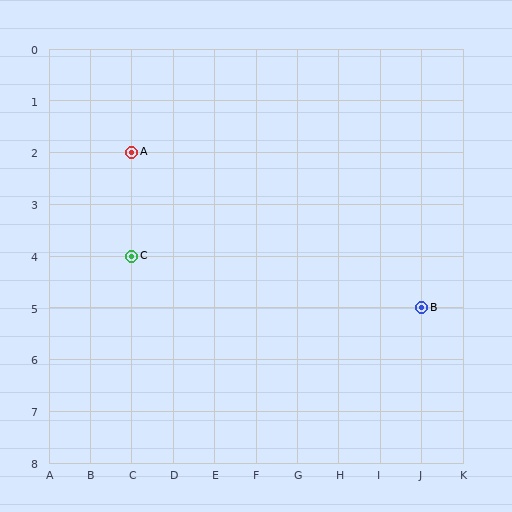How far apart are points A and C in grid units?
Points A and C are 2 rows apart.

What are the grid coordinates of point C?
Point C is at grid coordinates (C, 4).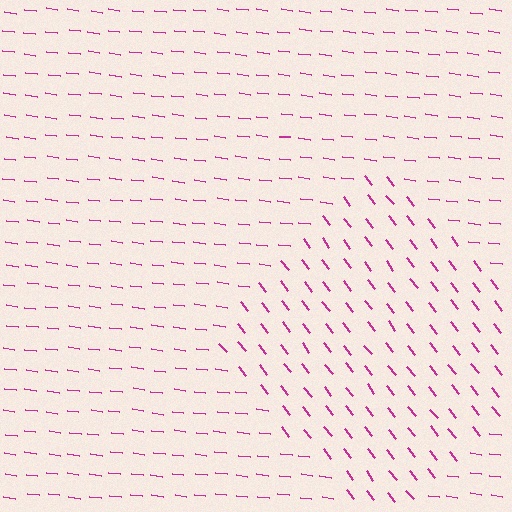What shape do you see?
I see a diamond.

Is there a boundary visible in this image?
Yes, there is a texture boundary formed by a change in line orientation.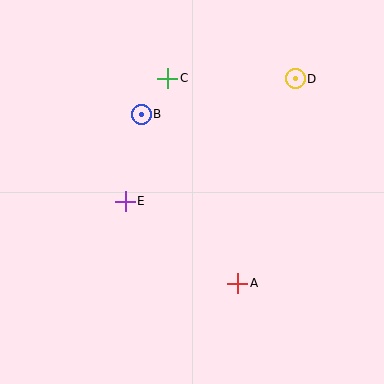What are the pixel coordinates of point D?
Point D is at (295, 79).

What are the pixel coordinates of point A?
Point A is at (238, 283).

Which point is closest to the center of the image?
Point E at (125, 201) is closest to the center.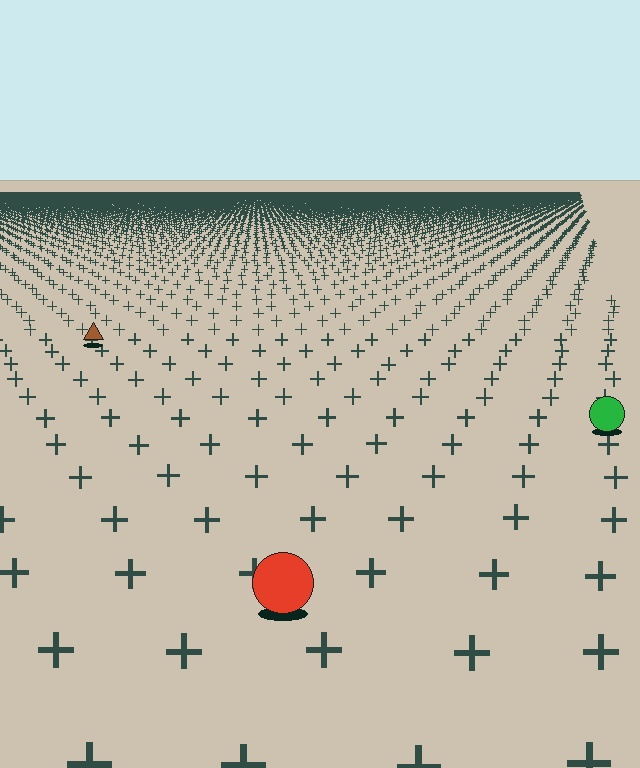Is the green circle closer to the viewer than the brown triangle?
Yes. The green circle is closer — you can tell from the texture gradient: the ground texture is coarser near it.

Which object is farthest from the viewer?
The brown triangle is farthest from the viewer. It appears smaller and the ground texture around it is denser.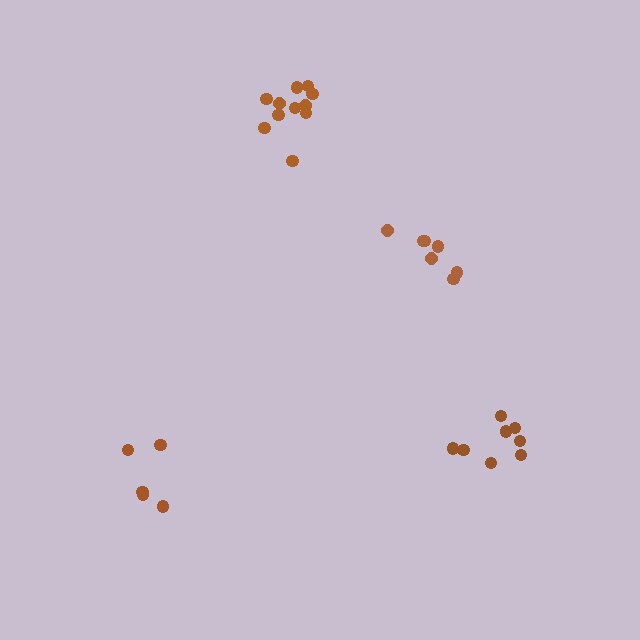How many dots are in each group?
Group 1: 7 dots, Group 2: 11 dots, Group 3: 5 dots, Group 4: 8 dots (31 total).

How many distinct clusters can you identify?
There are 4 distinct clusters.